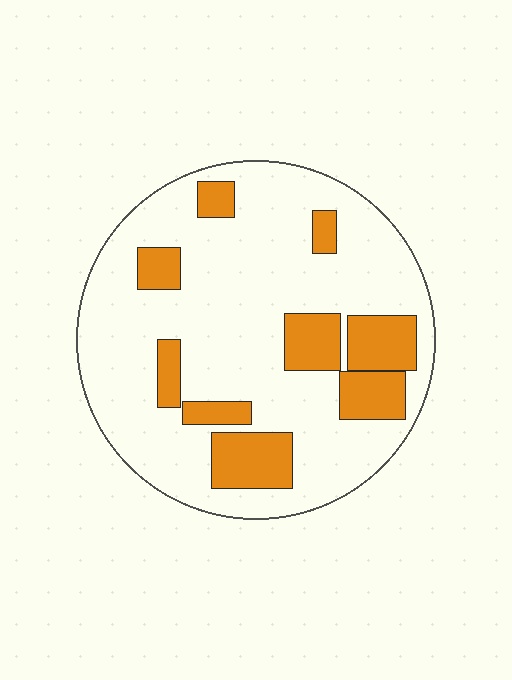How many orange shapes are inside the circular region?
9.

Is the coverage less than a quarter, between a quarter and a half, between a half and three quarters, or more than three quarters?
Less than a quarter.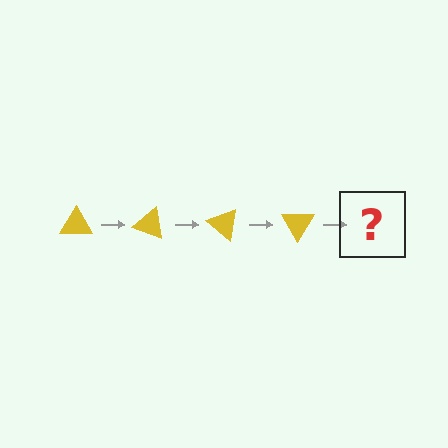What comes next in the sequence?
The next element should be a yellow triangle rotated 80 degrees.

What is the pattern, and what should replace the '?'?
The pattern is that the triangle rotates 20 degrees each step. The '?' should be a yellow triangle rotated 80 degrees.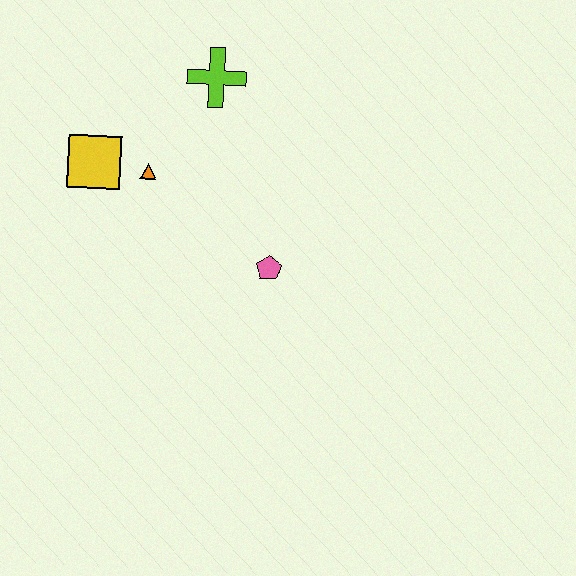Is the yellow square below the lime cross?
Yes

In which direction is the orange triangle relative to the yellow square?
The orange triangle is to the right of the yellow square.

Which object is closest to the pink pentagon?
The orange triangle is closest to the pink pentagon.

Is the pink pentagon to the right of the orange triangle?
Yes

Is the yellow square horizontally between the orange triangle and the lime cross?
No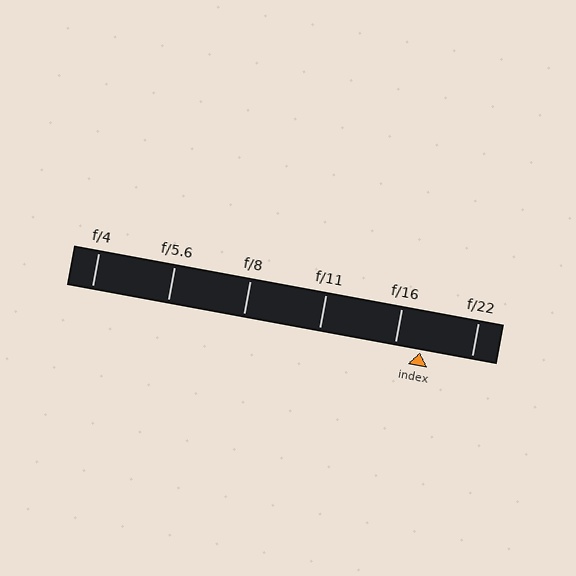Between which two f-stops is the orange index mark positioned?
The index mark is between f/16 and f/22.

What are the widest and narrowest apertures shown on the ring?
The widest aperture shown is f/4 and the narrowest is f/22.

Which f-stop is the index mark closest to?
The index mark is closest to f/16.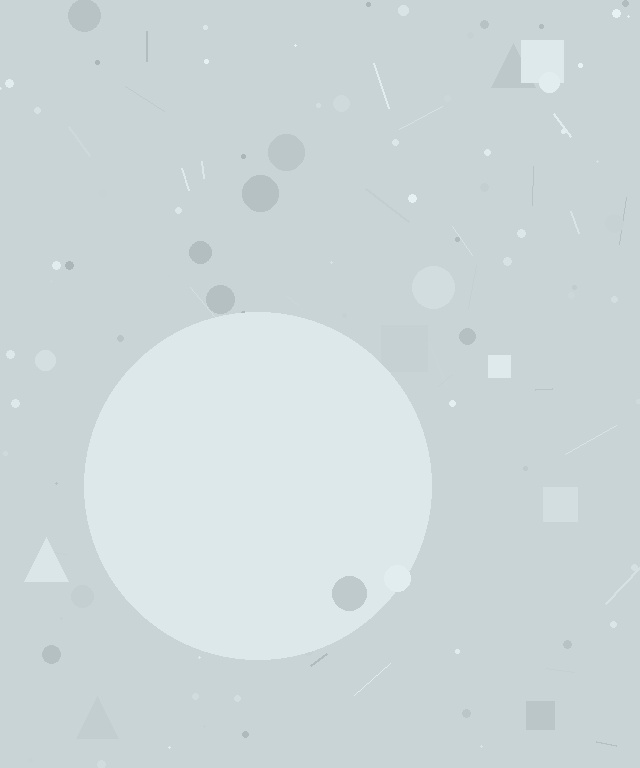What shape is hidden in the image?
A circle is hidden in the image.